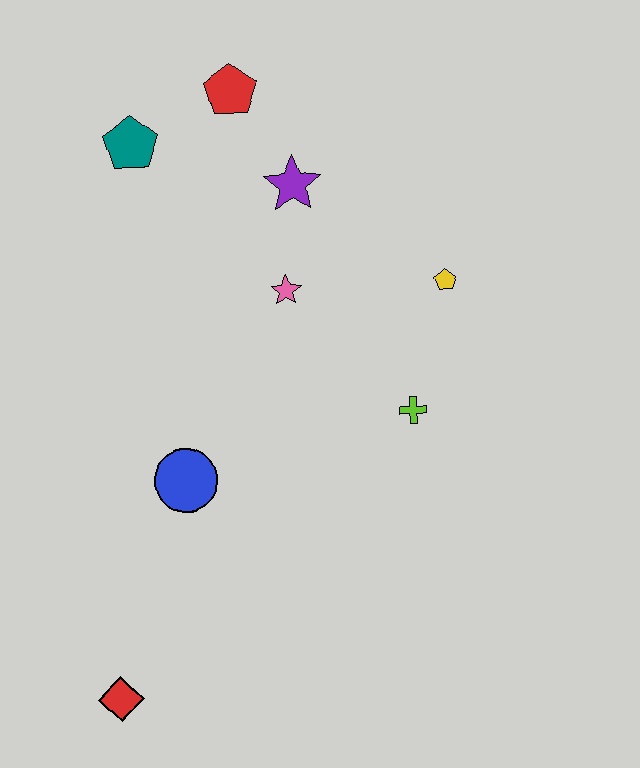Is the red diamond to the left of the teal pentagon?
Yes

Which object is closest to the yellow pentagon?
The lime cross is closest to the yellow pentagon.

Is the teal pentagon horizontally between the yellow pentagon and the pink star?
No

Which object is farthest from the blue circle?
The red pentagon is farthest from the blue circle.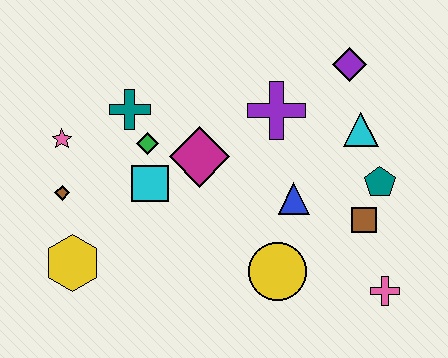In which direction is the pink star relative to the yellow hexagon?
The pink star is above the yellow hexagon.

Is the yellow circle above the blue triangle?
No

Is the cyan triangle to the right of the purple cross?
Yes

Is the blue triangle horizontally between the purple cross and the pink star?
No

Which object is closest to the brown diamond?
The pink star is closest to the brown diamond.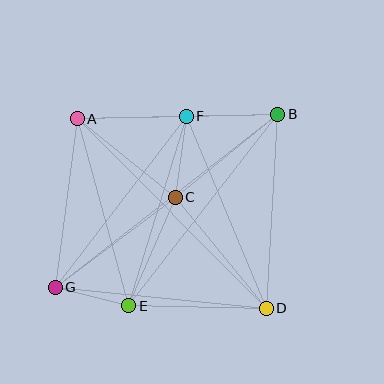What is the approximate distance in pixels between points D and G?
The distance between D and G is approximately 212 pixels.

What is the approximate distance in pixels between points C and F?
The distance between C and F is approximately 82 pixels.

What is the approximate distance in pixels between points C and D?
The distance between C and D is approximately 144 pixels.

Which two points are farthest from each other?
Points B and G are farthest from each other.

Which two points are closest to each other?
Points E and G are closest to each other.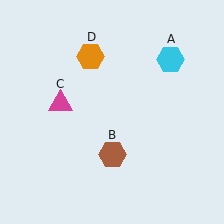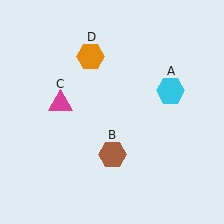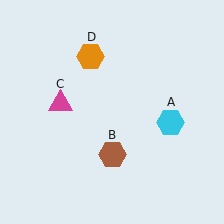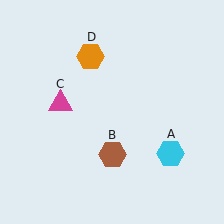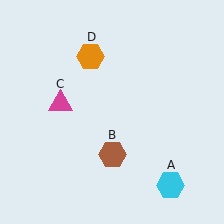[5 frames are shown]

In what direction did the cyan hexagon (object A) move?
The cyan hexagon (object A) moved down.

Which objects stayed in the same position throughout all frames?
Brown hexagon (object B) and magenta triangle (object C) and orange hexagon (object D) remained stationary.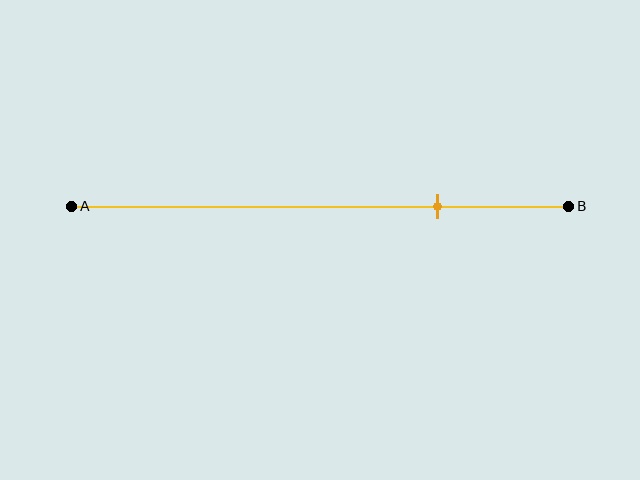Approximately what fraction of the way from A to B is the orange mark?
The orange mark is approximately 75% of the way from A to B.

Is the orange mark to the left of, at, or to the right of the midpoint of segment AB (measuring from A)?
The orange mark is to the right of the midpoint of segment AB.